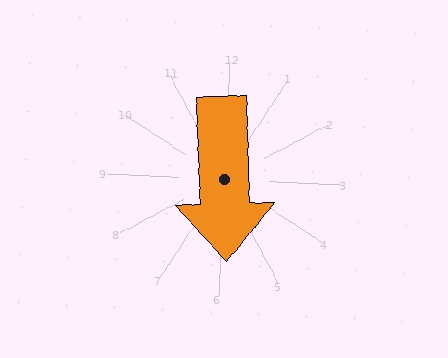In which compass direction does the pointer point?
South.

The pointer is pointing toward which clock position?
Roughly 6 o'clock.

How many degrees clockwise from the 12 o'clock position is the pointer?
Approximately 176 degrees.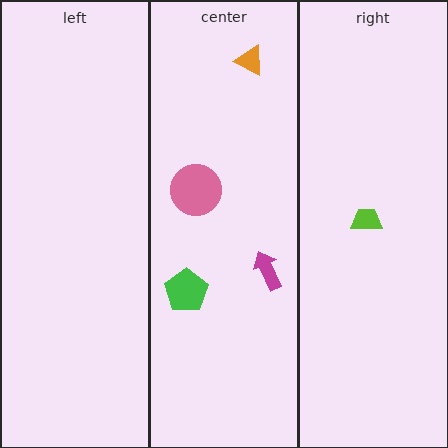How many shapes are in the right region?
1.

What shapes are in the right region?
The lime trapezoid.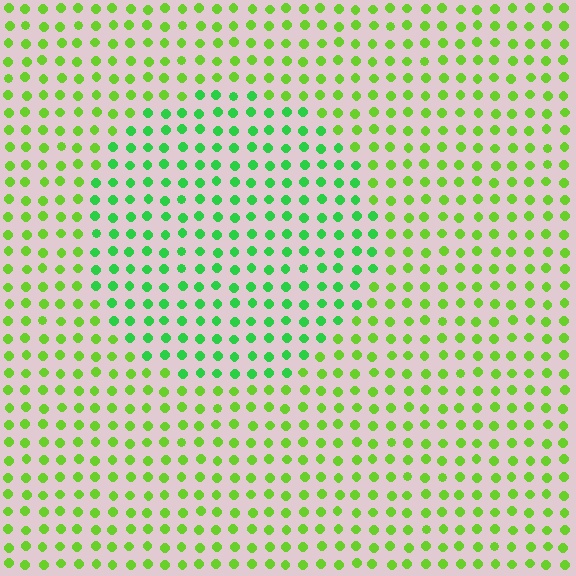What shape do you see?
I see a circle.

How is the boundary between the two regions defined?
The boundary is defined purely by a slight shift in hue (about 32 degrees). Spacing, size, and orientation are identical on both sides.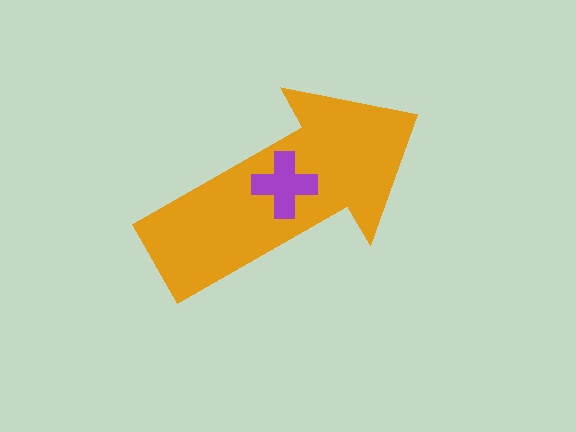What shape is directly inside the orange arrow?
The purple cross.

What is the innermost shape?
The purple cross.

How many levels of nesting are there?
2.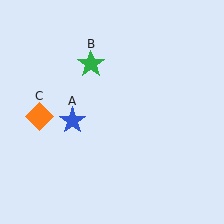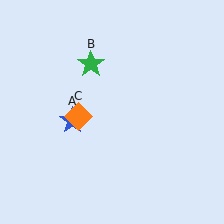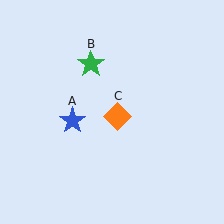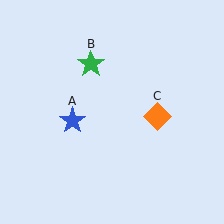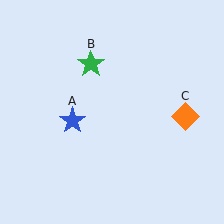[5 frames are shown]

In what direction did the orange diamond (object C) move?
The orange diamond (object C) moved right.